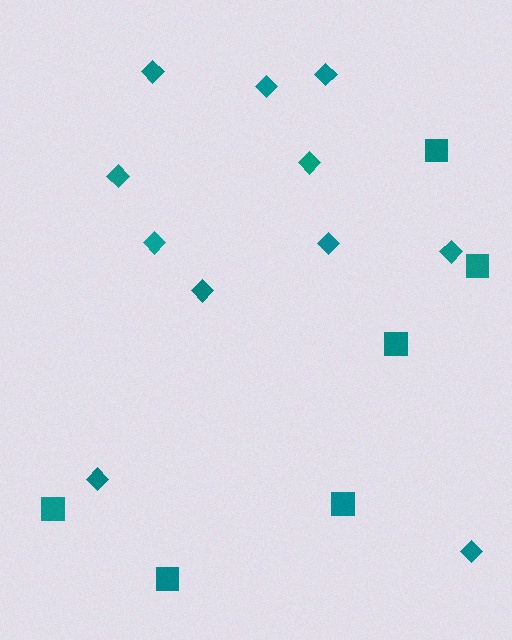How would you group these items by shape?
There are 2 groups: one group of diamonds (11) and one group of squares (6).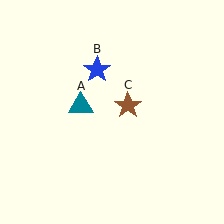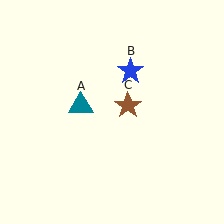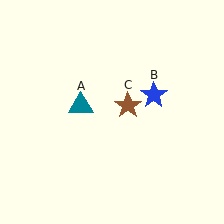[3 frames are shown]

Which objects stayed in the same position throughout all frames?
Teal triangle (object A) and brown star (object C) remained stationary.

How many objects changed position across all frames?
1 object changed position: blue star (object B).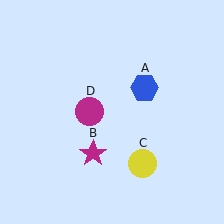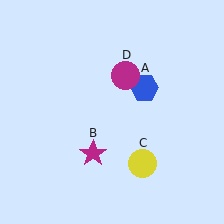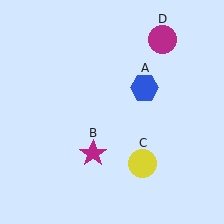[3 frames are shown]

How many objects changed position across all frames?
1 object changed position: magenta circle (object D).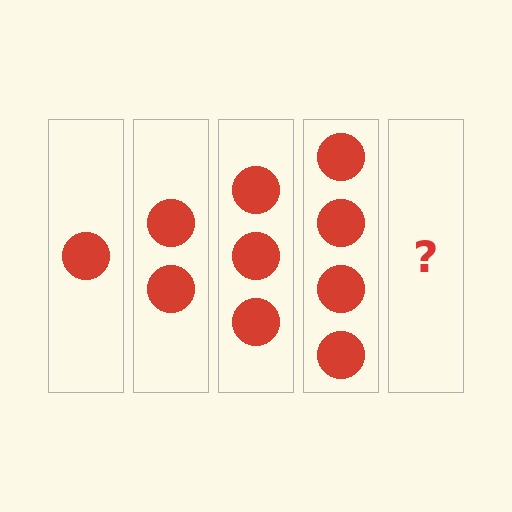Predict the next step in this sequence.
The next step is 5 circles.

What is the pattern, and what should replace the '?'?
The pattern is that each step adds one more circle. The '?' should be 5 circles.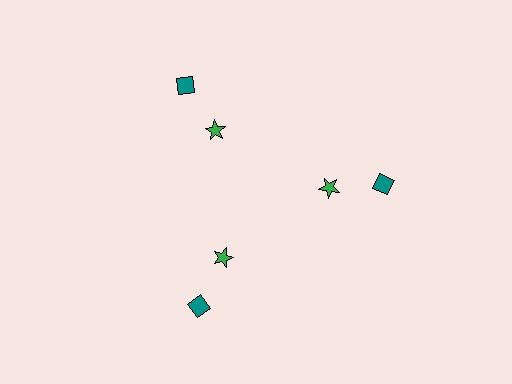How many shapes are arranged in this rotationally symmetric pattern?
There are 6 shapes, arranged in 3 groups of 2.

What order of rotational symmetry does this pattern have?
This pattern has 3-fold rotational symmetry.